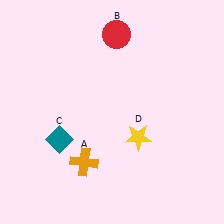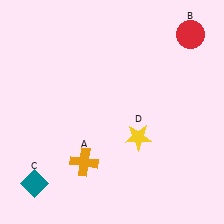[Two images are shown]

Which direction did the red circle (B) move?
The red circle (B) moved right.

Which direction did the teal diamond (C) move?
The teal diamond (C) moved down.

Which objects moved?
The objects that moved are: the red circle (B), the teal diamond (C).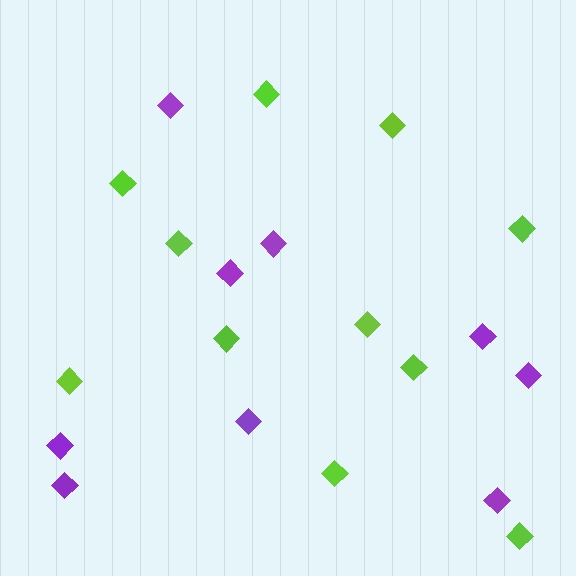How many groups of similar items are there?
There are 2 groups: one group of purple diamonds (9) and one group of lime diamonds (11).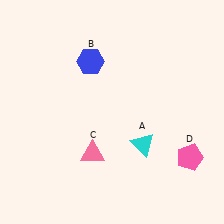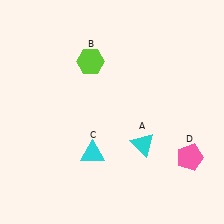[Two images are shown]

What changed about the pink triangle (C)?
In Image 1, C is pink. In Image 2, it changed to cyan.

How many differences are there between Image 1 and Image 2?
There are 2 differences between the two images.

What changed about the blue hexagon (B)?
In Image 1, B is blue. In Image 2, it changed to lime.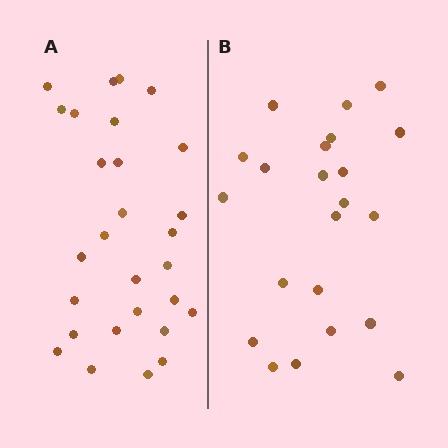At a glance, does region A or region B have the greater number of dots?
Region A (the left region) has more dots.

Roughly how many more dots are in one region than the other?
Region A has about 6 more dots than region B.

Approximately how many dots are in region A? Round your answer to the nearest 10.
About 30 dots. (The exact count is 28, which rounds to 30.)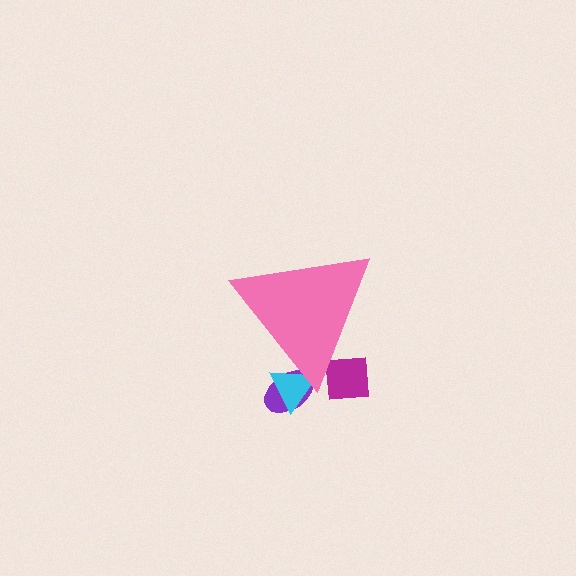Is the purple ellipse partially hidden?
Yes, the purple ellipse is partially hidden behind the pink triangle.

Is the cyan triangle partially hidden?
Yes, the cyan triangle is partially hidden behind the pink triangle.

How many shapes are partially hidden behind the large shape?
3 shapes are partially hidden.